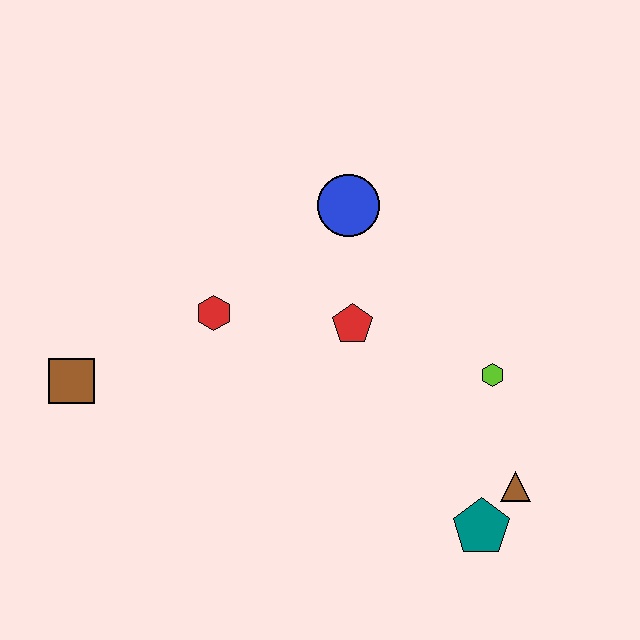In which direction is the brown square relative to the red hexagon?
The brown square is to the left of the red hexagon.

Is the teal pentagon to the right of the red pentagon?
Yes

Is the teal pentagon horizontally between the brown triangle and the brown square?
Yes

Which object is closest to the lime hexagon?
The brown triangle is closest to the lime hexagon.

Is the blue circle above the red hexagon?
Yes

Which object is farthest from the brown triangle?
The brown square is farthest from the brown triangle.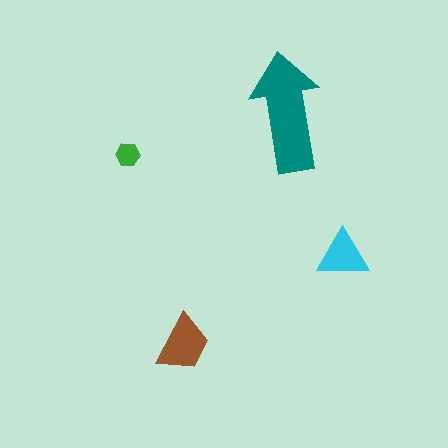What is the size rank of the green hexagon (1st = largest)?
4th.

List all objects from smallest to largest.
The green hexagon, the cyan triangle, the brown trapezoid, the teal arrow.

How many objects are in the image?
There are 4 objects in the image.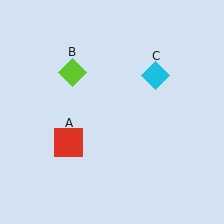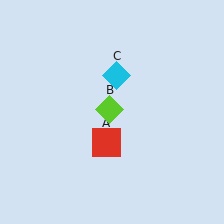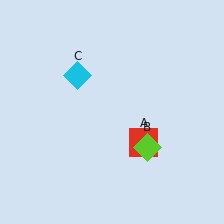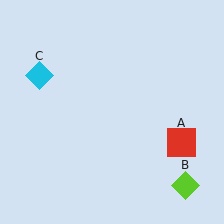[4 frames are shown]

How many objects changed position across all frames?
3 objects changed position: red square (object A), lime diamond (object B), cyan diamond (object C).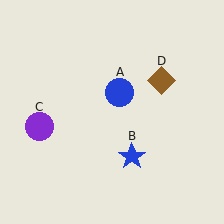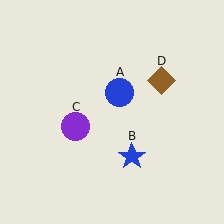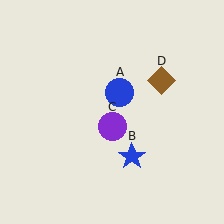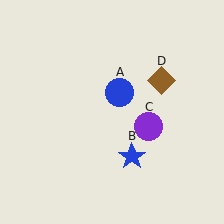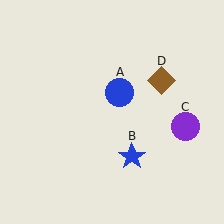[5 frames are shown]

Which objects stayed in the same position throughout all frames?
Blue circle (object A) and blue star (object B) and brown diamond (object D) remained stationary.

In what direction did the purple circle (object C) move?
The purple circle (object C) moved right.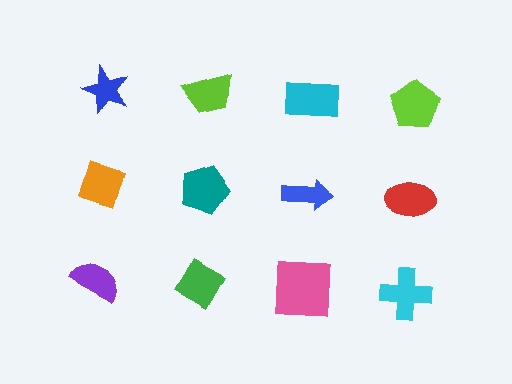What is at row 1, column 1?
A blue star.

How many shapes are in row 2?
4 shapes.